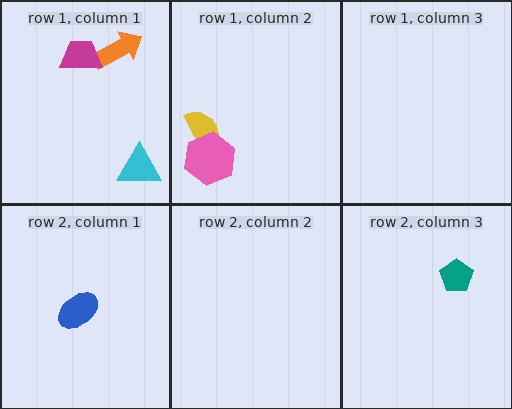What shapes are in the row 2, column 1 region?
The blue ellipse.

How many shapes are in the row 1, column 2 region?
2.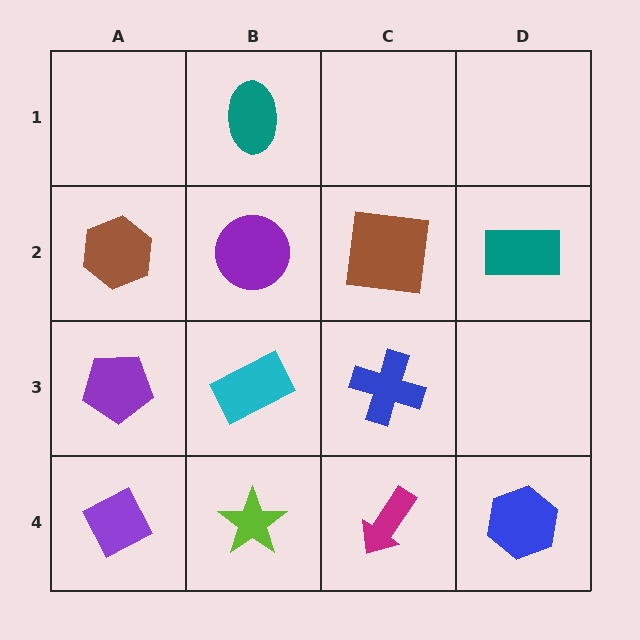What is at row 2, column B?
A purple circle.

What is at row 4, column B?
A lime star.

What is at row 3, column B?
A cyan rectangle.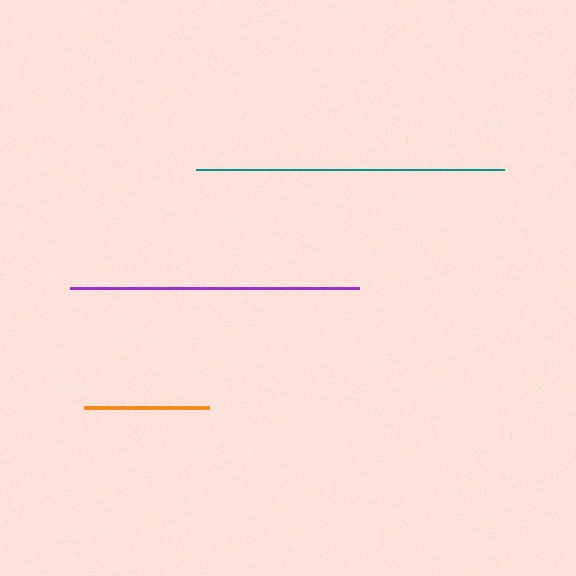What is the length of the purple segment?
The purple segment is approximately 289 pixels long.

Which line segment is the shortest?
The orange line is the shortest at approximately 125 pixels.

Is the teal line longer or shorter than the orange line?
The teal line is longer than the orange line.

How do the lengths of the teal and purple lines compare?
The teal and purple lines are approximately the same length.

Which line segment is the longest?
The teal line is the longest at approximately 309 pixels.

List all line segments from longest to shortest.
From longest to shortest: teal, purple, orange.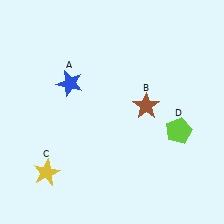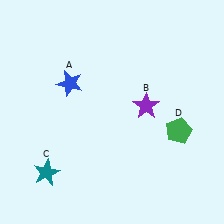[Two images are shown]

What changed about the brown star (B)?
In Image 1, B is brown. In Image 2, it changed to purple.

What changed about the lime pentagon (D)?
In Image 1, D is lime. In Image 2, it changed to green.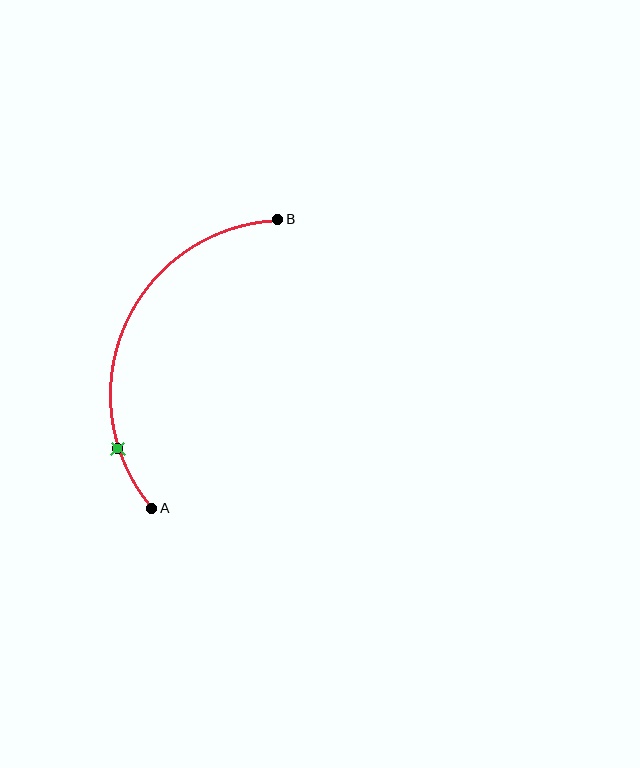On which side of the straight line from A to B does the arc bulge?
The arc bulges to the left of the straight line connecting A and B.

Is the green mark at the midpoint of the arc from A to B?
No. The green mark lies on the arc but is closer to endpoint A. The arc midpoint would be at the point on the curve equidistant along the arc from both A and B.